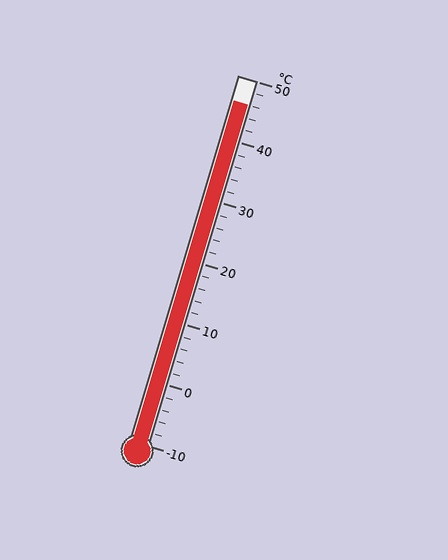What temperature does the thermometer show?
The thermometer shows approximately 46°C.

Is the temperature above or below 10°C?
The temperature is above 10°C.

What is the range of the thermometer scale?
The thermometer scale ranges from -10°C to 50°C.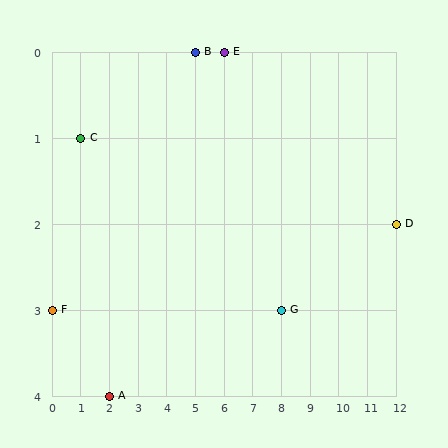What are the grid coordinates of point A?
Point A is at grid coordinates (2, 4).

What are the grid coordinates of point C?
Point C is at grid coordinates (1, 1).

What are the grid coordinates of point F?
Point F is at grid coordinates (0, 3).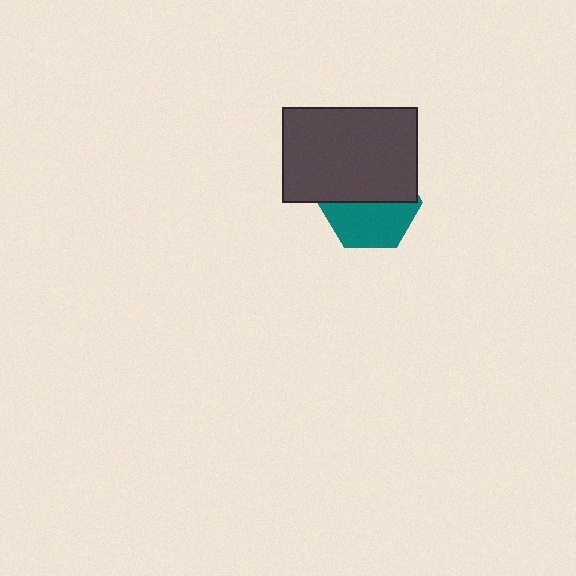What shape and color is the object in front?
The object in front is a dark gray rectangle.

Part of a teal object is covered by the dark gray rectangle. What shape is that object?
It is a hexagon.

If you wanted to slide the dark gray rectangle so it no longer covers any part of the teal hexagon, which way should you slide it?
Slide it up — that is the most direct way to separate the two shapes.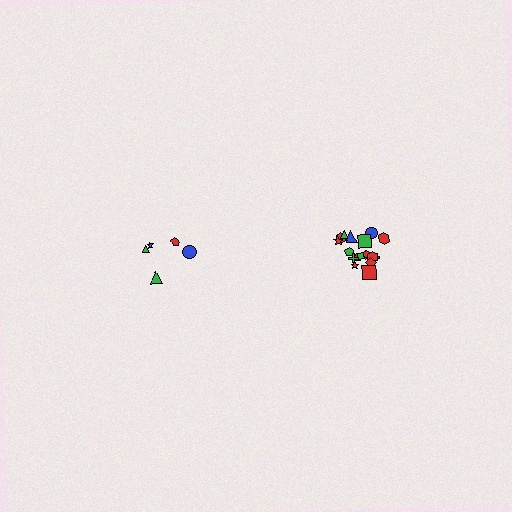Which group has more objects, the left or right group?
The right group.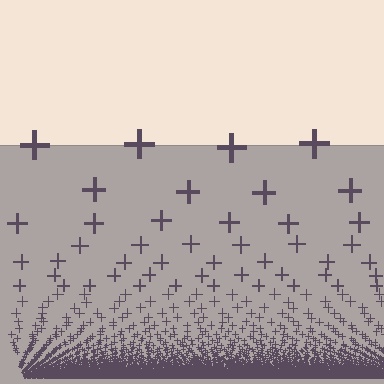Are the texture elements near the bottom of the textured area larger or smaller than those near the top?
Smaller. The gradient is inverted — elements near the bottom are smaller and denser.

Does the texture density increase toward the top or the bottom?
Density increases toward the bottom.